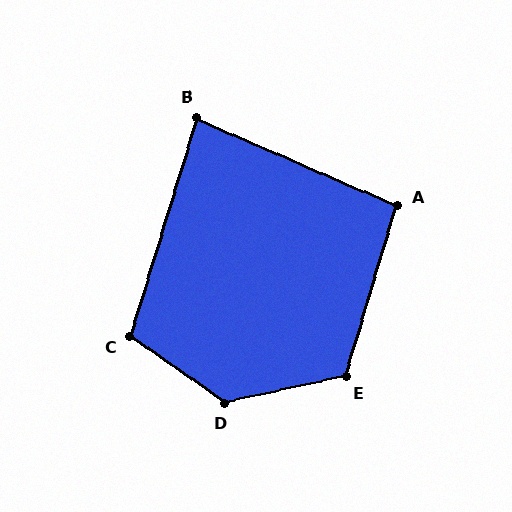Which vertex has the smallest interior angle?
B, at approximately 84 degrees.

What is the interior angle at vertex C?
Approximately 108 degrees (obtuse).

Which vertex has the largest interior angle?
D, at approximately 133 degrees.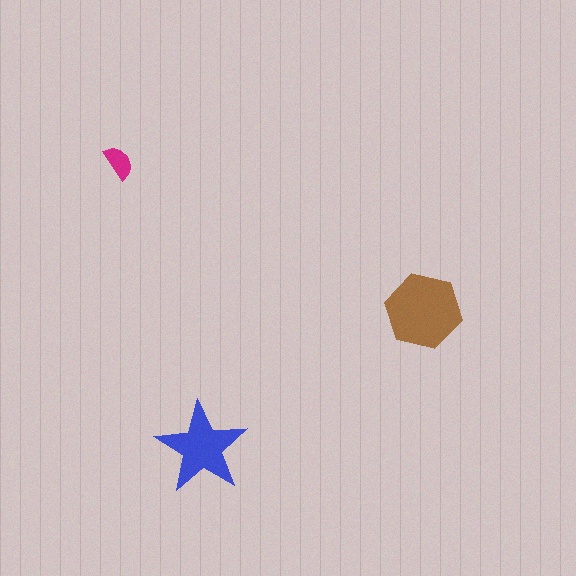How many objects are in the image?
There are 3 objects in the image.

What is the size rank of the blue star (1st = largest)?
2nd.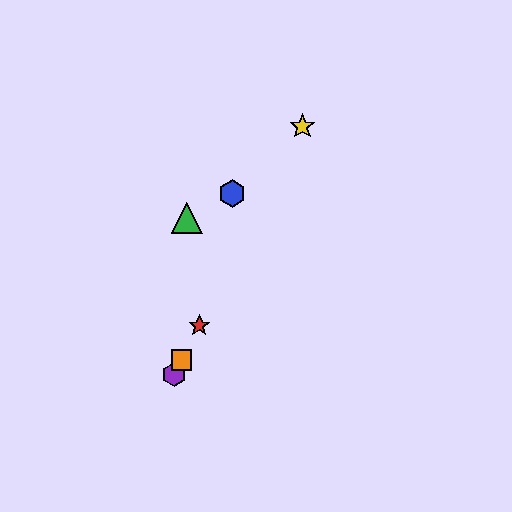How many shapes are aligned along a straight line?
4 shapes (the red star, the yellow star, the purple hexagon, the orange square) are aligned along a straight line.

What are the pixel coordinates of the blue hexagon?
The blue hexagon is at (232, 194).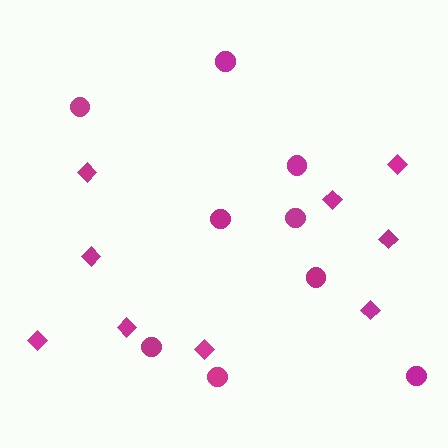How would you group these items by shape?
There are 2 groups: one group of diamonds (9) and one group of circles (9).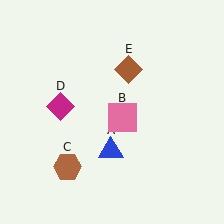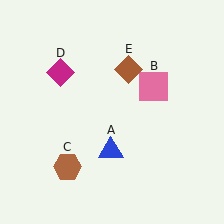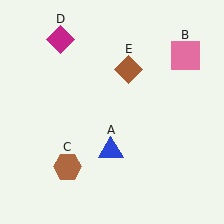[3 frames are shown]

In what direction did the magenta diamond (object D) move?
The magenta diamond (object D) moved up.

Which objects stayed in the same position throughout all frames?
Blue triangle (object A) and brown hexagon (object C) and brown diamond (object E) remained stationary.